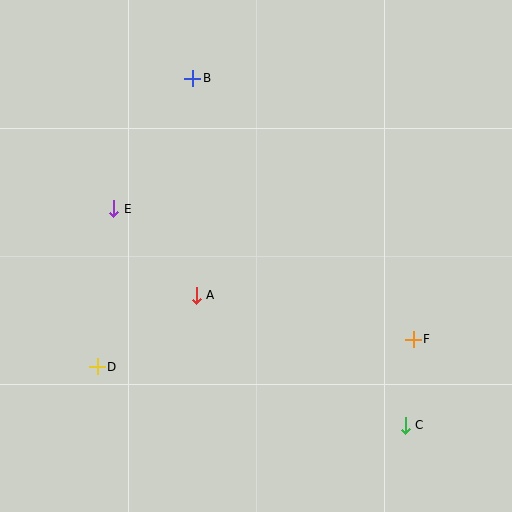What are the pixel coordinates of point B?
Point B is at (193, 78).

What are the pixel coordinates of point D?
Point D is at (97, 367).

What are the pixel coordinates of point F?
Point F is at (413, 339).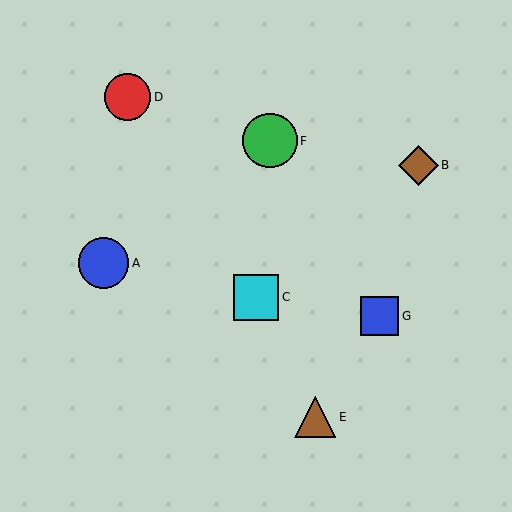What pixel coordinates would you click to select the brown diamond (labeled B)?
Click at (418, 166) to select the brown diamond B.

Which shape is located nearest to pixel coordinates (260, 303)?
The cyan square (labeled C) at (256, 297) is nearest to that location.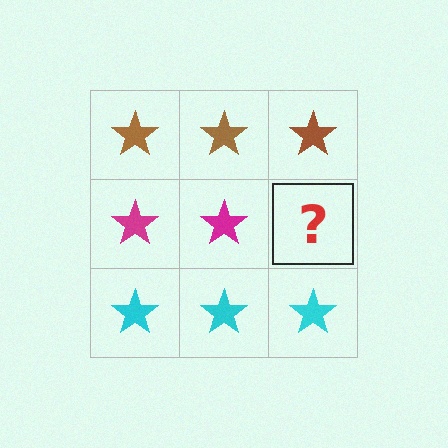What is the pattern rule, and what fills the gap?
The rule is that each row has a consistent color. The gap should be filled with a magenta star.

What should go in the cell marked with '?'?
The missing cell should contain a magenta star.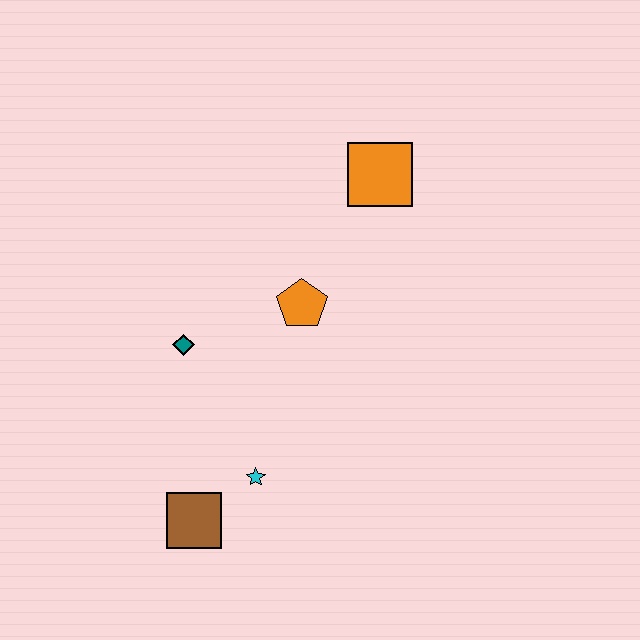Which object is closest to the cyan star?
The brown square is closest to the cyan star.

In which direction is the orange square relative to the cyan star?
The orange square is above the cyan star.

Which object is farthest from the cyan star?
The orange square is farthest from the cyan star.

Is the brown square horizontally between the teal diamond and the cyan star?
Yes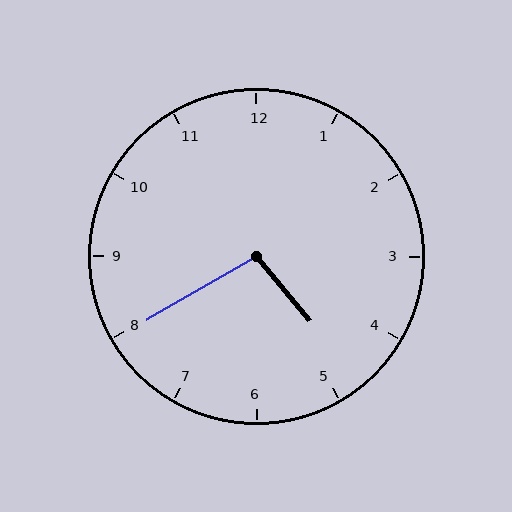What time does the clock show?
4:40.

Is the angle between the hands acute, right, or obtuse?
It is obtuse.